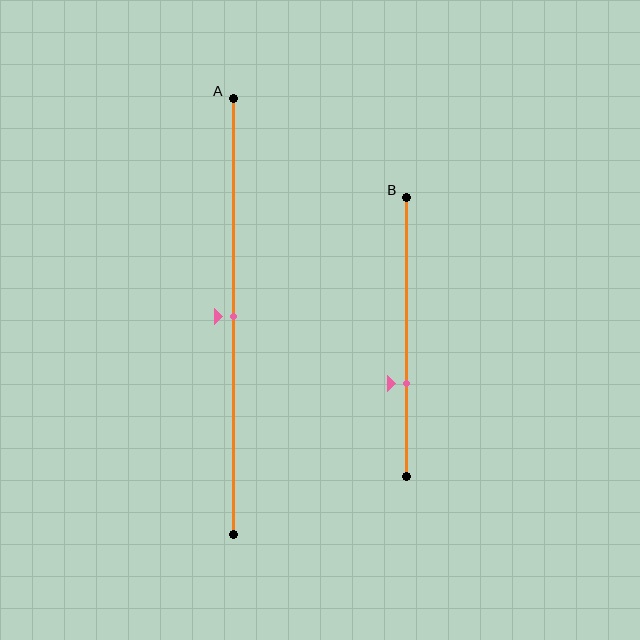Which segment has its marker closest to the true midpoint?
Segment A has its marker closest to the true midpoint.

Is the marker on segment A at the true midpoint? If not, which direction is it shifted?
Yes, the marker on segment A is at the true midpoint.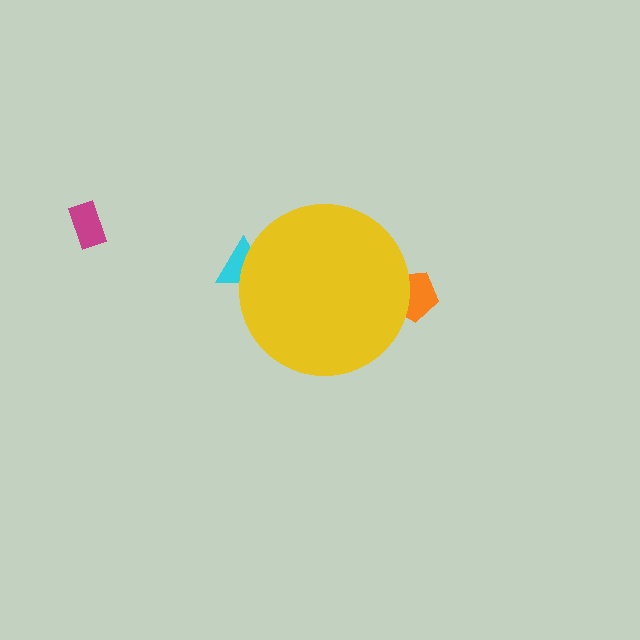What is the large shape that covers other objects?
A yellow circle.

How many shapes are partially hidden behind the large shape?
2 shapes are partially hidden.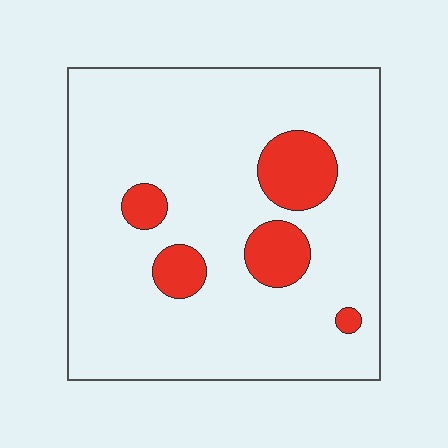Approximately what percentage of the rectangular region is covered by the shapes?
Approximately 15%.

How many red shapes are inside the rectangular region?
5.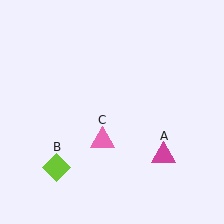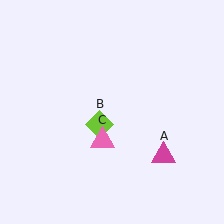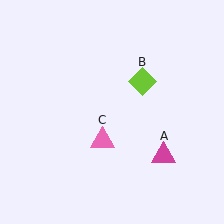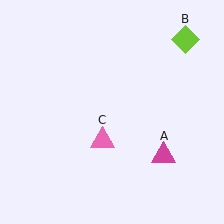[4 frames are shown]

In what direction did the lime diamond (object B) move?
The lime diamond (object B) moved up and to the right.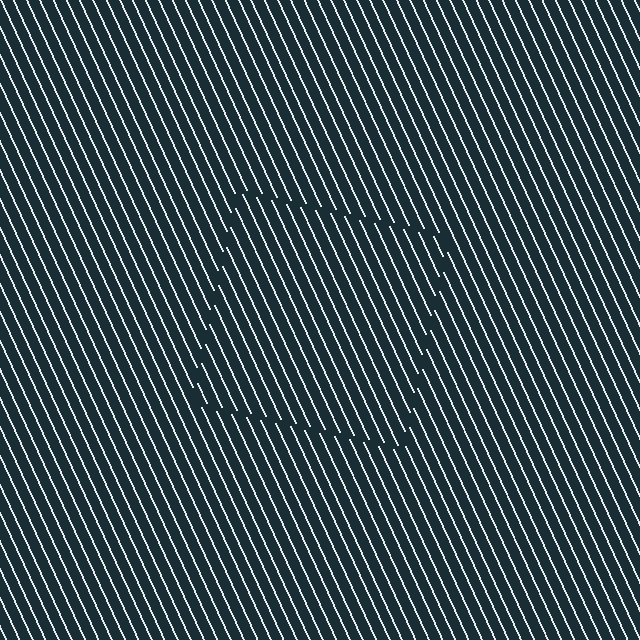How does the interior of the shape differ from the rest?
The interior of the shape contains the same grating, shifted by half a period — the contour is defined by the phase discontinuity where line-ends from the inner and outer gratings abut.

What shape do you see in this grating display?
An illusory square. The interior of the shape contains the same grating, shifted by half a period — the contour is defined by the phase discontinuity where line-ends from the inner and outer gratings abut.